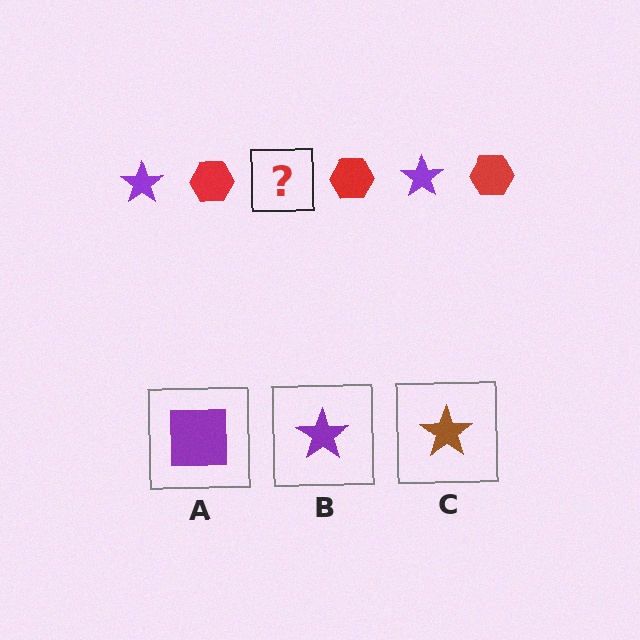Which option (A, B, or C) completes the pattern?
B.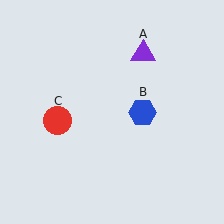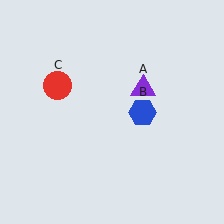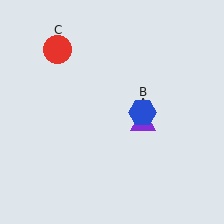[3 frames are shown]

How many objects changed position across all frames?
2 objects changed position: purple triangle (object A), red circle (object C).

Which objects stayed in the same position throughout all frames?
Blue hexagon (object B) remained stationary.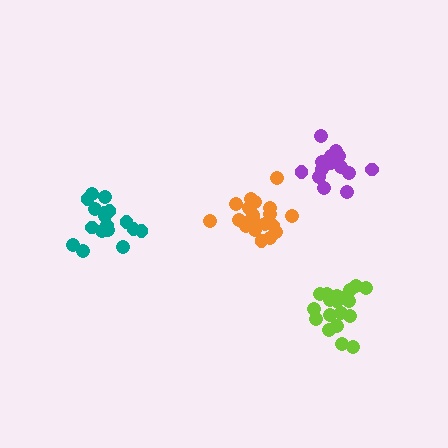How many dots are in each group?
Group 1: 17 dots, Group 2: 16 dots, Group 3: 19 dots, Group 4: 20 dots (72 total).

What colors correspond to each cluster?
The clusters are colored: teal, purple, lime, orange.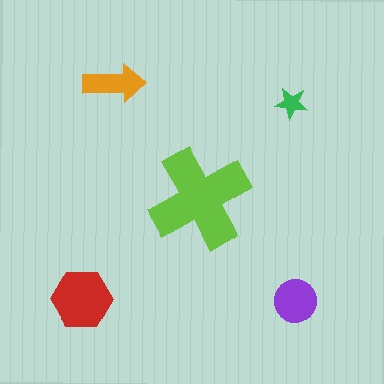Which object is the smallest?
The green star.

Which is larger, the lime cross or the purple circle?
The lime cross.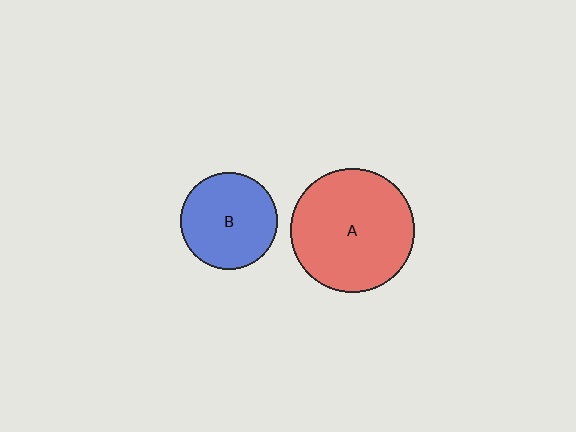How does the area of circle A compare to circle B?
Approximately 1.6 times.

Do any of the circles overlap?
No, none of the circles overlap.